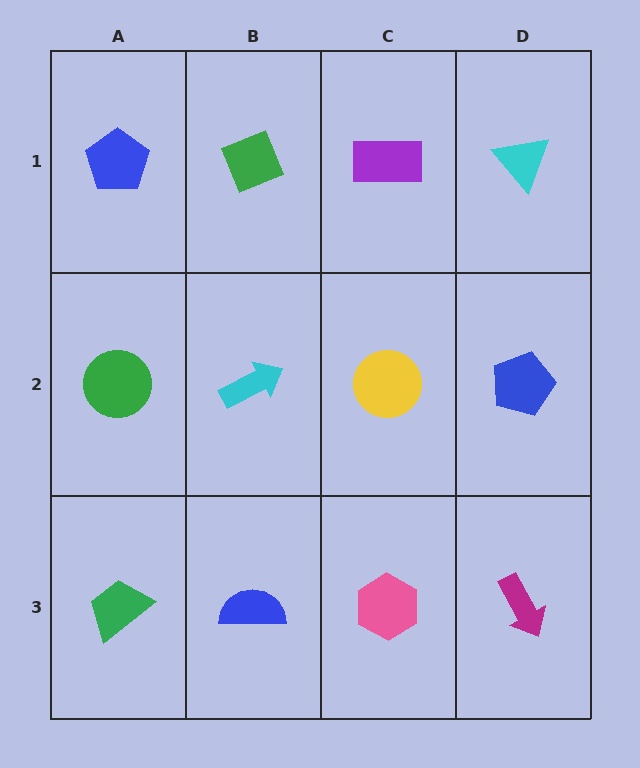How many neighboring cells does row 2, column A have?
3.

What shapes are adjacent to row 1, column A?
A green circle (row 2, column A), a green diamond (row 1, column B).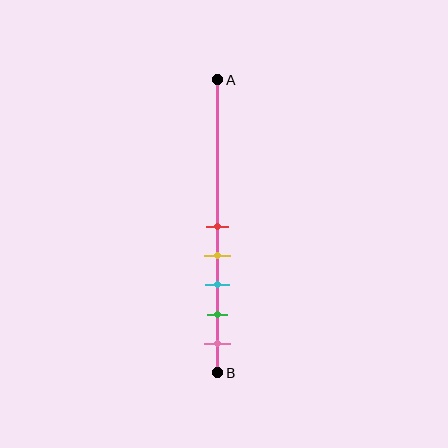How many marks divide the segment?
There are 5 marks dividing the segment.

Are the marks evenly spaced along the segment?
Yes, the marks are approximately evenly spaced.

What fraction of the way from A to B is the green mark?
The green mark is approximately 80% (0.8) of the way from A to B.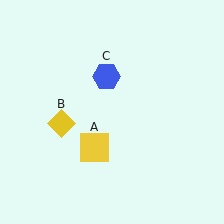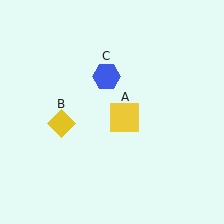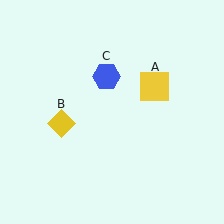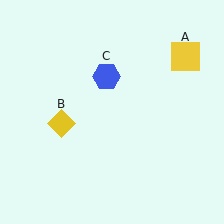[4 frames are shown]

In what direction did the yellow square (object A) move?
The yellow square (object A) moved up and to the right.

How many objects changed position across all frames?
1 object changed position: yellow square (object A).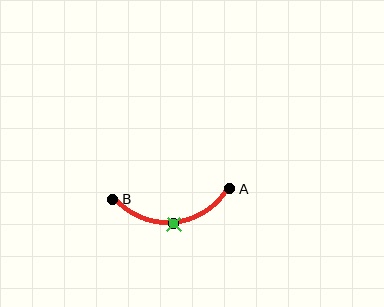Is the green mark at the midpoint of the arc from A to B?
Yes. The green mark lies on the arc at equal arc-length from both A and B — it is the arc midpoint.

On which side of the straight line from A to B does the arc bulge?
The arc bulges below the straight line connecting A and B.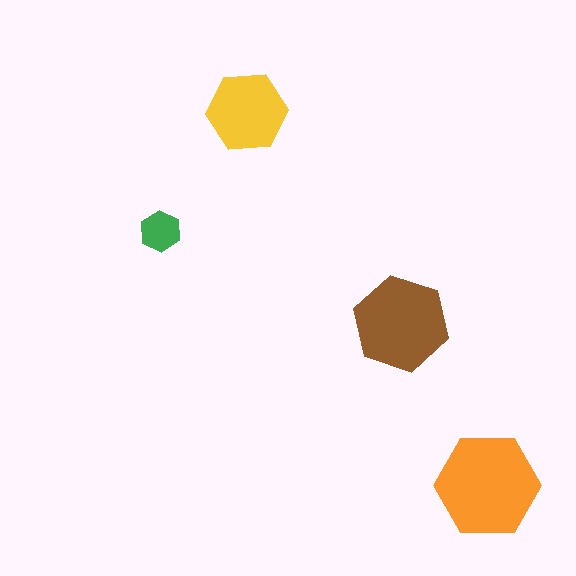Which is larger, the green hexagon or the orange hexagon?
The orange one.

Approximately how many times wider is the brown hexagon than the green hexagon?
About 2.5 times wider.